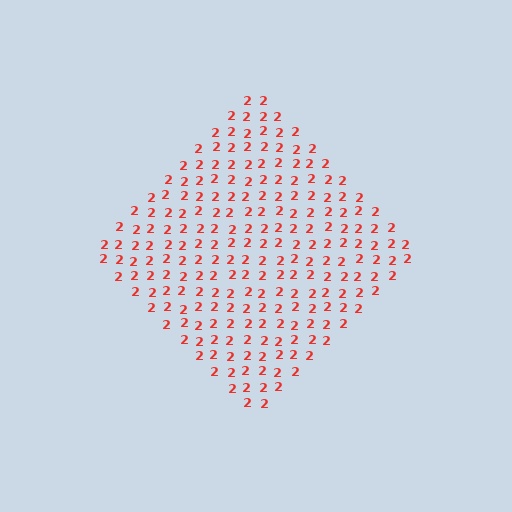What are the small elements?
The small elements are digit 2's.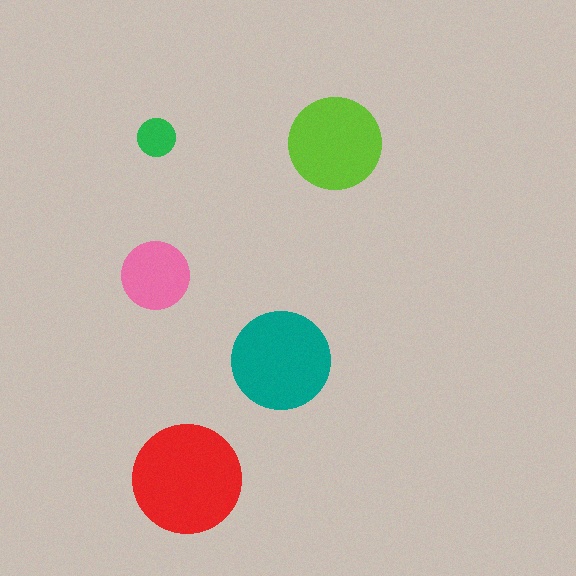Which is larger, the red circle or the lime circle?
The red one.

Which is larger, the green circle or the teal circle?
The teal one.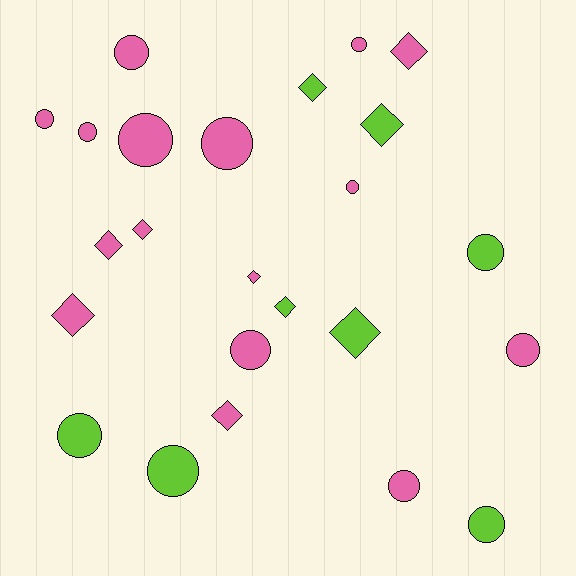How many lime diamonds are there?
There are 4 lime diamonds.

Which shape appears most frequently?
Circle, with 14 objects.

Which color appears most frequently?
Pink, with 16 objects.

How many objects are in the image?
There are 24 objects.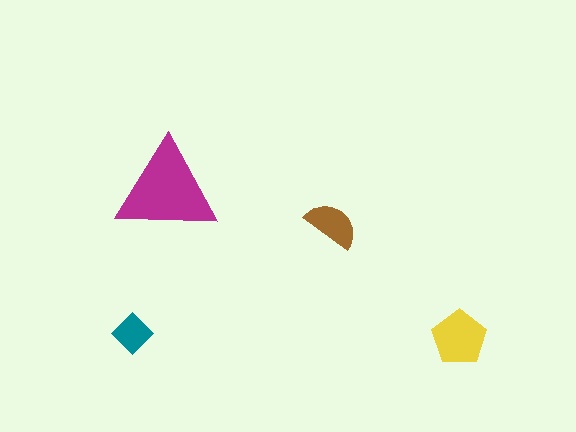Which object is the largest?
The magenta triangle.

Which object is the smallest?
The teal diamond.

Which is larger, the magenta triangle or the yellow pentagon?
The magenta triangle.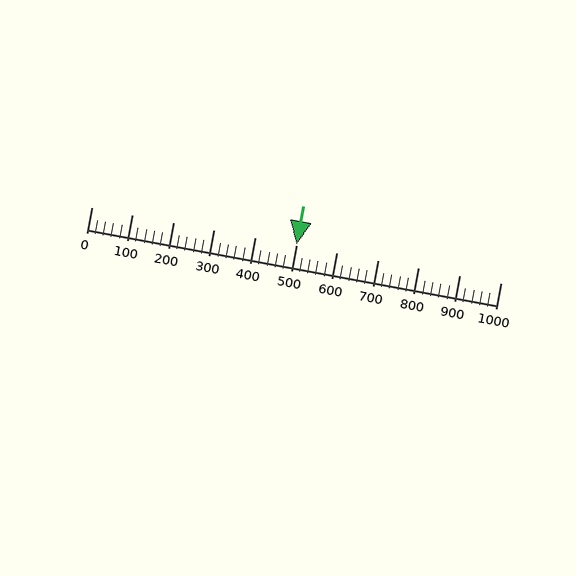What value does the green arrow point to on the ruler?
The green arrow points to approximately 500.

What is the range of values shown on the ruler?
The ruler shows values from 0 to 1000.